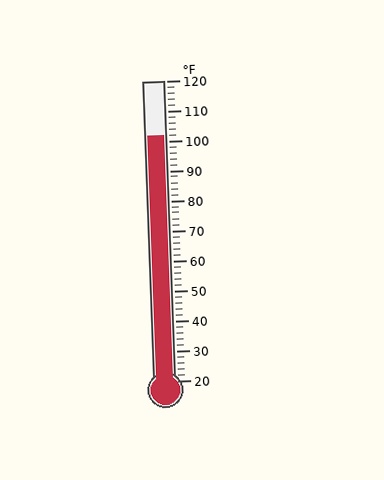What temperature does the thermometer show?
The thermometer shows approximately 102°F.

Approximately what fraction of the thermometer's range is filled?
The thermometer is filled to approximately 80% of its range.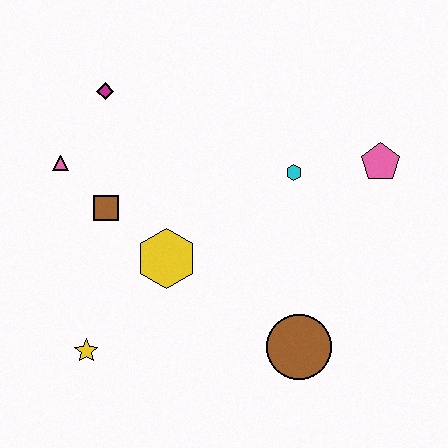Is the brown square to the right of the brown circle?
No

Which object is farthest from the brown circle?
The magenta diamond is farthest from the brown circle.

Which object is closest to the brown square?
The pink triangle is closest to the brown square.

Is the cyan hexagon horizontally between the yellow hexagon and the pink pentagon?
Yes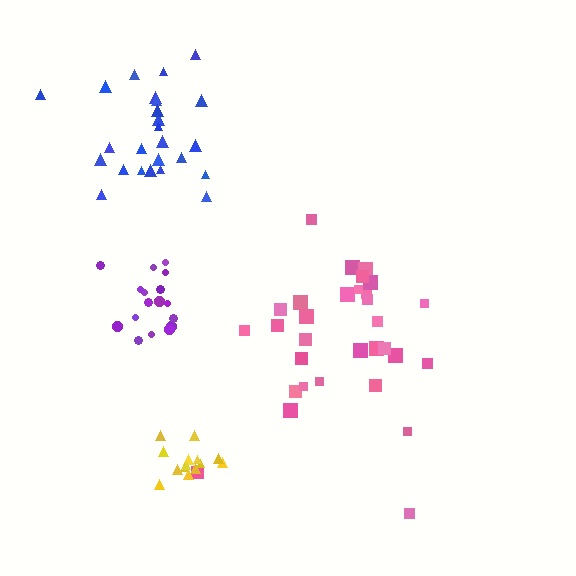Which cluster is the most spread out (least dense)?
Pink.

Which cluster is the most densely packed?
Yellow.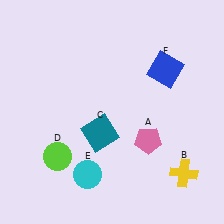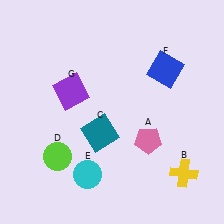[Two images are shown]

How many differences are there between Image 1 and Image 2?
There is 1 difference between the two images.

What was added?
A purple square (G) was added in Image 2.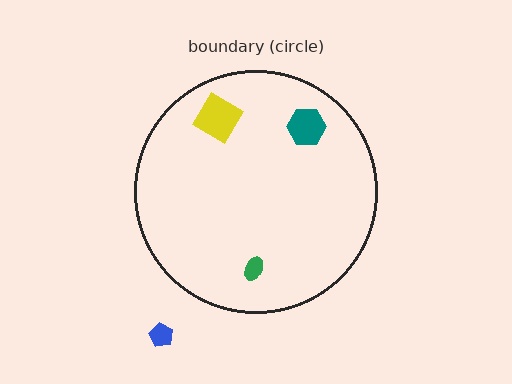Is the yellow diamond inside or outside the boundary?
Inside.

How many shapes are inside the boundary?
3 inside, 1 outside.